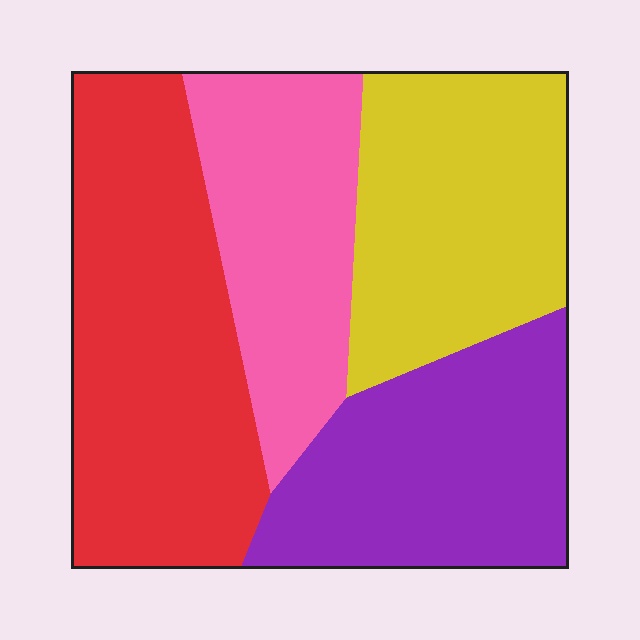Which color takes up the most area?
Red, at roughly 30%.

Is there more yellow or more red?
Red.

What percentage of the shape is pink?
Pink takes up about one fifth (1/5) of the shape.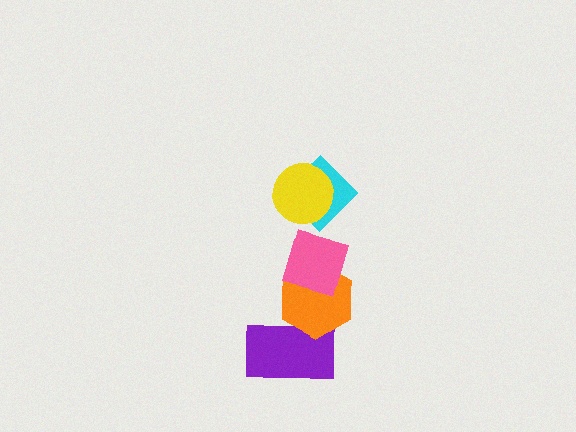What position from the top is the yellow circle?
The yellow circle is 1st from the top.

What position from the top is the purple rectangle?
The purple rectangle is 5th from the top.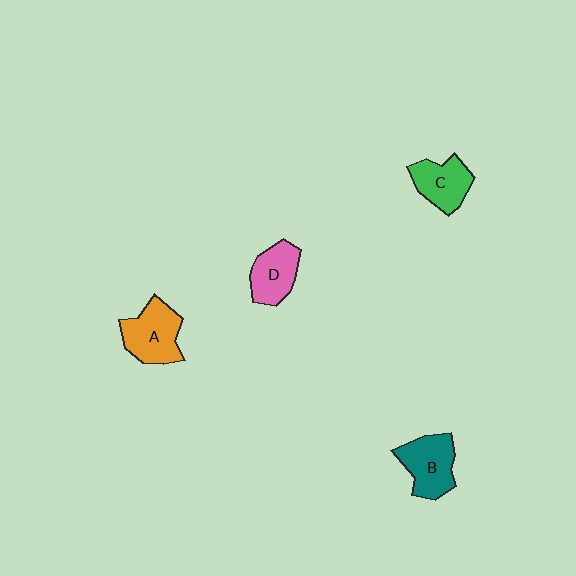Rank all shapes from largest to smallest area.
From largest to smallest: A (orange), B (teal), C (green), D (pink).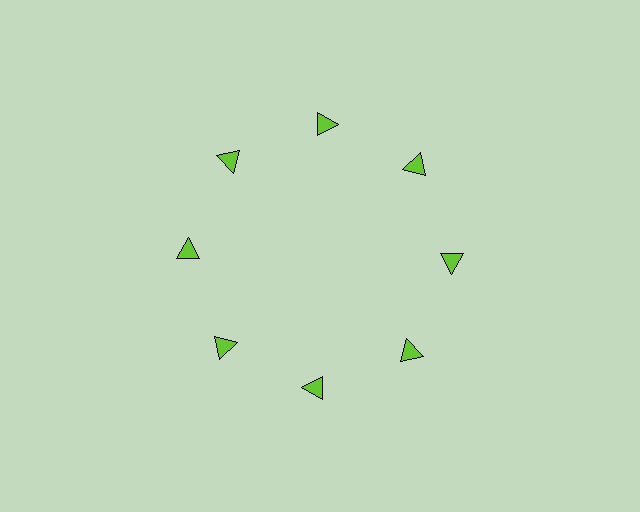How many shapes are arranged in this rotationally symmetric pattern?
There are 8 shapes, arranged in 8 groups of 1.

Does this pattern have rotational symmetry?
Yes, this pattern has 8-fold rotational symmetry. It looks the same after rotating 45 degrees around the center.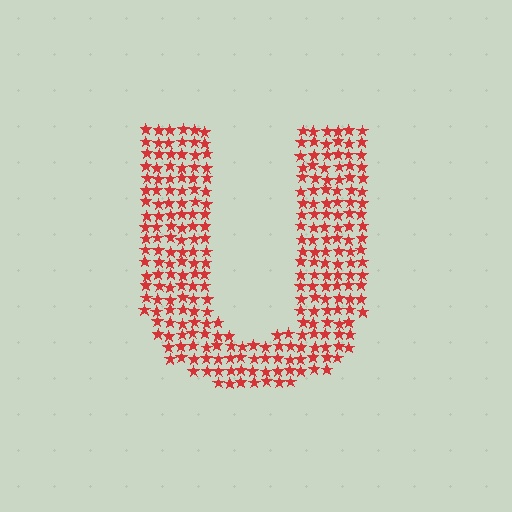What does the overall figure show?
The overall figure shows the letter U.